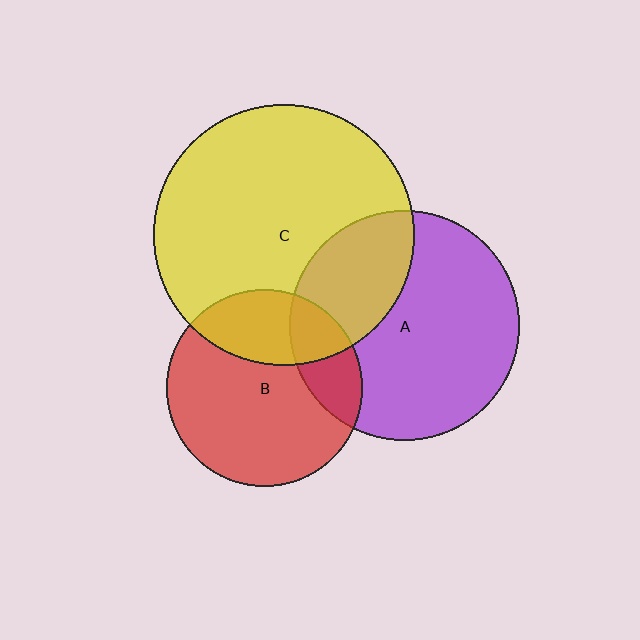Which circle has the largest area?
Circle C (yellow).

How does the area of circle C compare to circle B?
Approximately 1.8 times.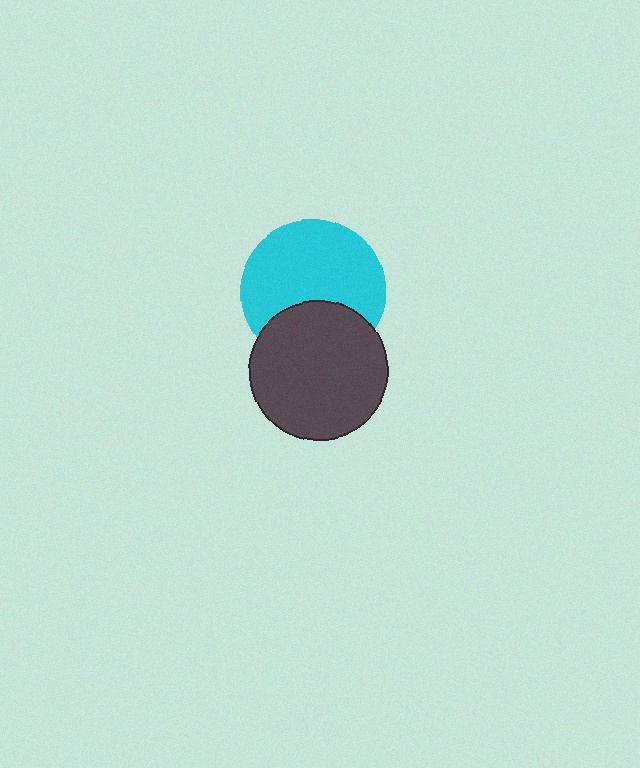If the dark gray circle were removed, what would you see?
You would see the complete cyan circle.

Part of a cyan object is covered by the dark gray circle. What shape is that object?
It is a circle.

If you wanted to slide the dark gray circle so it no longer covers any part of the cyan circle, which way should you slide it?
Slide it down — that is the most direct way to separate the two shapes.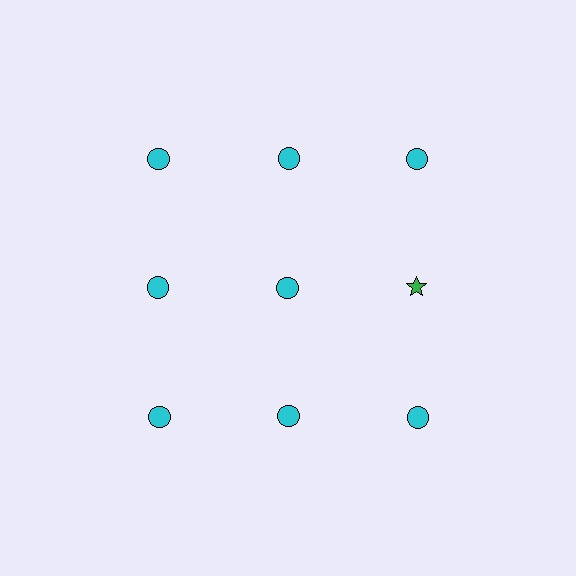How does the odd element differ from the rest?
It differs in both color (green instead of cyan) and shape (star instead of circle).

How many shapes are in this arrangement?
There are 9 shapes arranged in a grid pattern.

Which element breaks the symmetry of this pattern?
The green star in the second row, center column breaks the symmetry. All other shapes are cyan circles.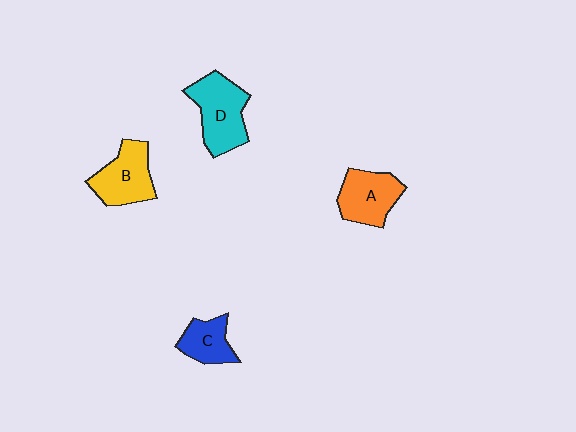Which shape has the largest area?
Shape D (cyan).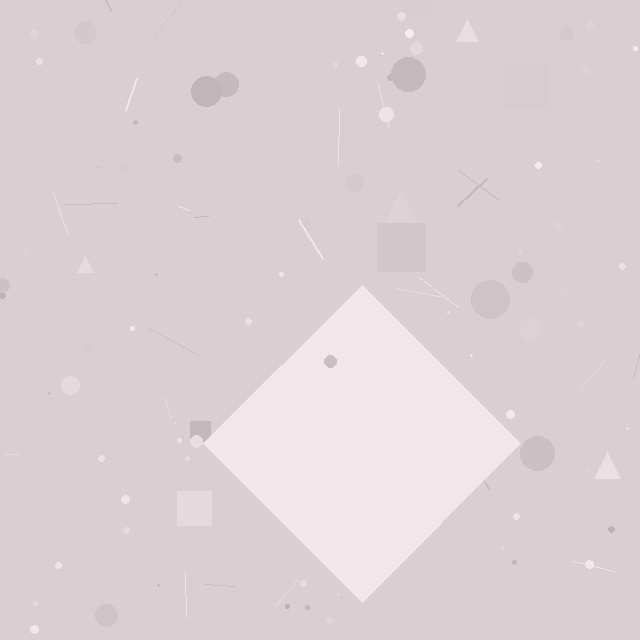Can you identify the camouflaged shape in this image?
The camouflaged shape is a diamond.